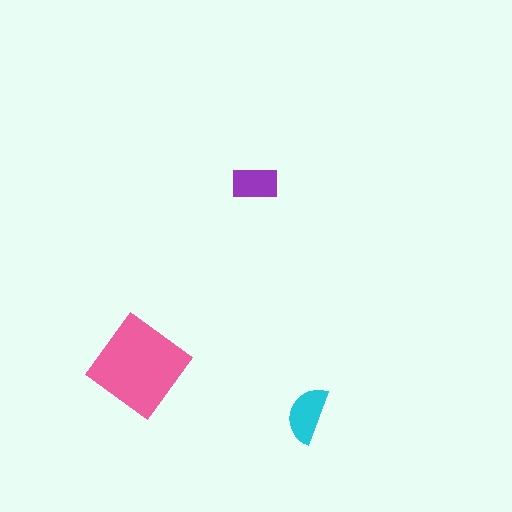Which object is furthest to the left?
The pink diamond is leftmost.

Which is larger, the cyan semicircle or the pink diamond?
The pink diamond.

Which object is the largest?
The pink diamond.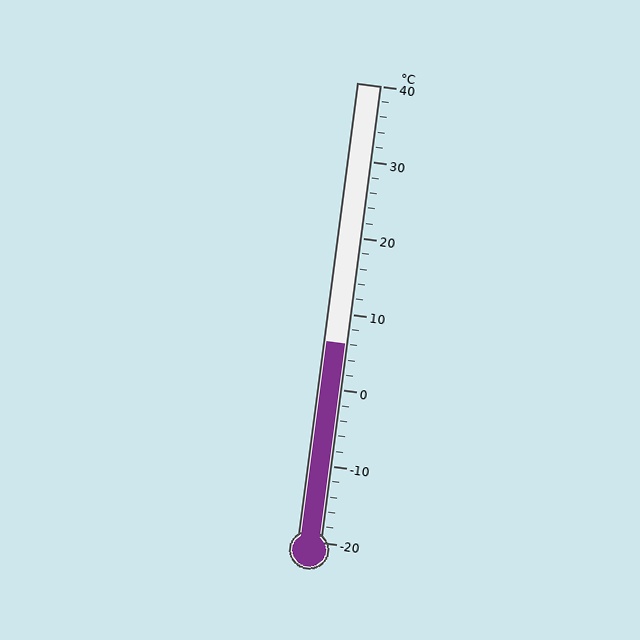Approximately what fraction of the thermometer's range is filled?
The thermometer is filled to approximately 45% of its range.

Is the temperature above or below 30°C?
The temperature is below 30°C.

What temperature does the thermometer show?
The thermometer shows approximately 6°C.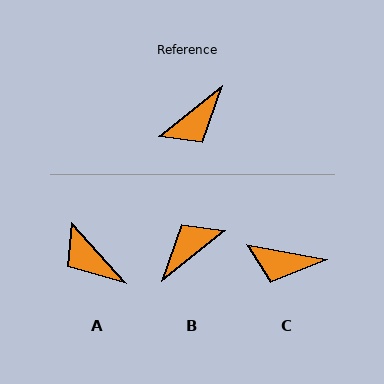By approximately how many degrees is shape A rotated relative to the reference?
Approximately 87 degrees clockwise.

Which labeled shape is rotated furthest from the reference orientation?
B, about 180 degrees away.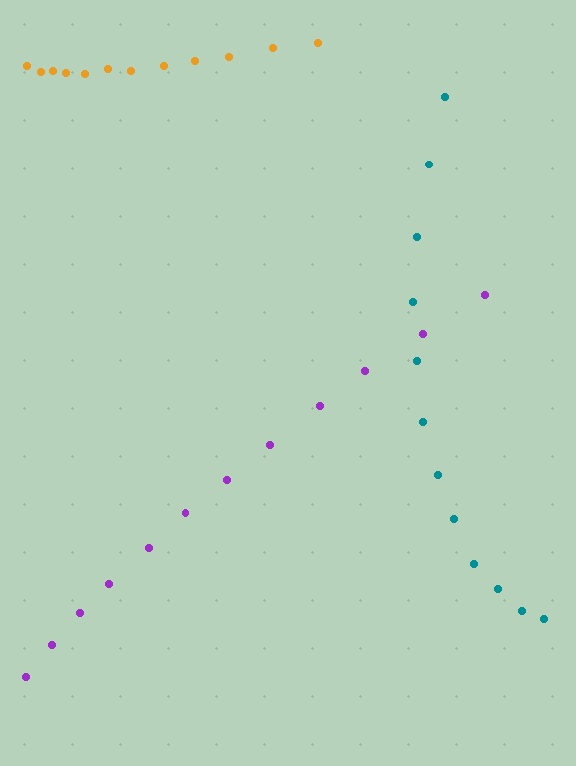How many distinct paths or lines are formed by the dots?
There are 3 distinct paths.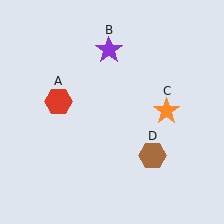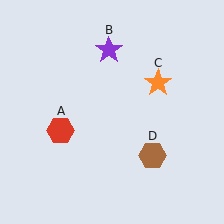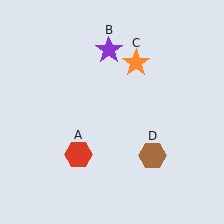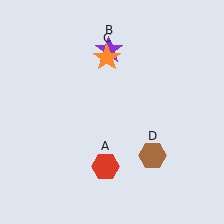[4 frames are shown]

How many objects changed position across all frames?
2 objects changed position: red hexagon (object A), orange star (object C).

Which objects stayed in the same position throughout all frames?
Purple star (object B) and brown hexagon (object D) remained stationary.